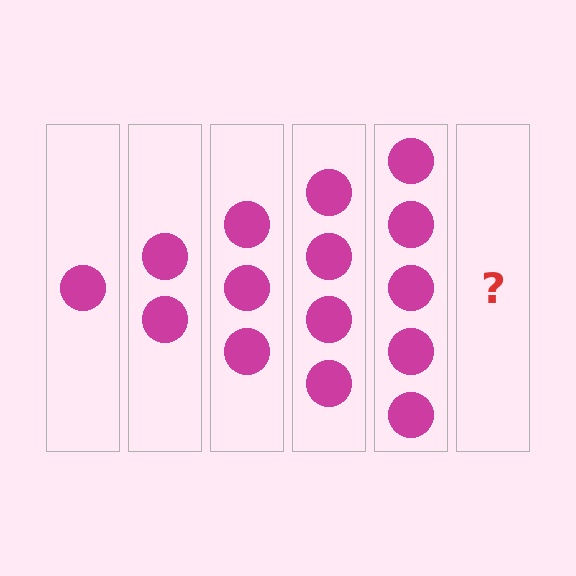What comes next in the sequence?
The next element should be 6 circles.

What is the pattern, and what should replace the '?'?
The pattern is that each step adds one more circle. The '?' should be 6 circles.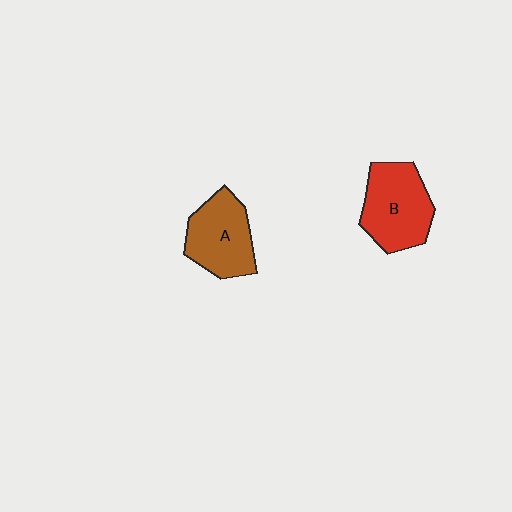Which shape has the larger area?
Shape B (red).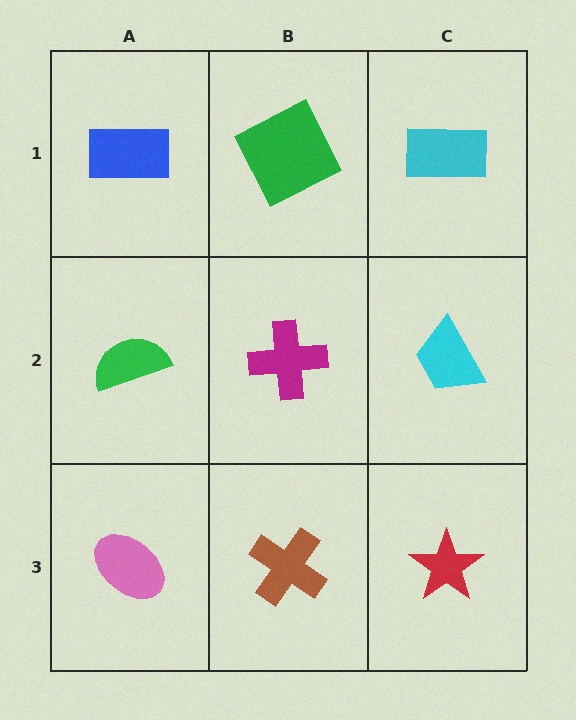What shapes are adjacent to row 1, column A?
A green semicircle (row 2, column A), a green square (row 1, column B).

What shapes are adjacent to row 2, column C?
A cyan rectangle (row 1, column C), a red star (row 3, column C), a magenta cross (row 2, column B).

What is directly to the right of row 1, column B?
A cyan rectangle.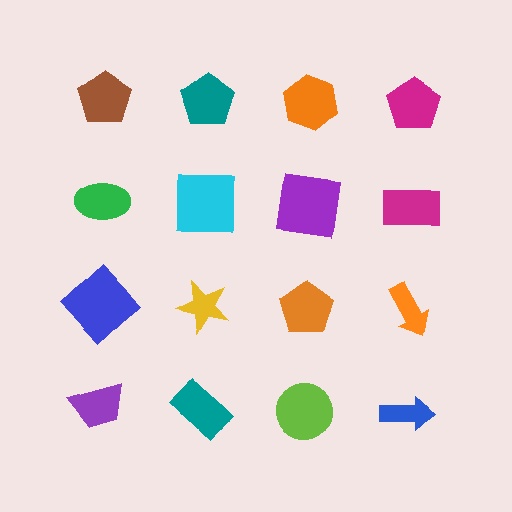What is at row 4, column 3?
A lime circle.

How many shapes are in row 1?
4 shapes.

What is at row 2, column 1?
A green ellipse.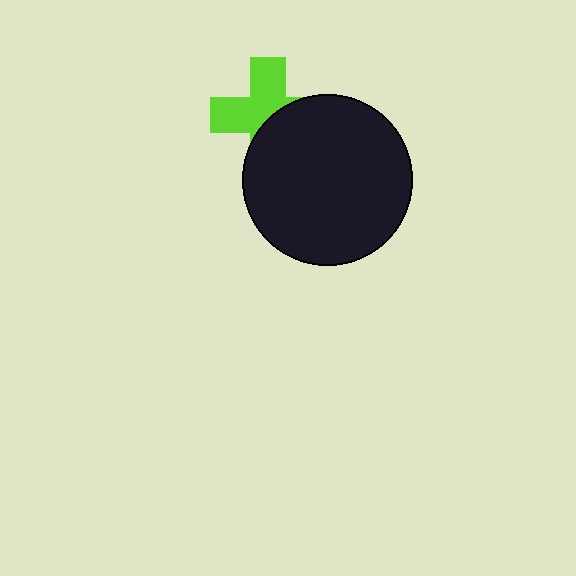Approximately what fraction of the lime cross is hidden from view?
Roughly 46% of the lime cross is hidden behind the black circle.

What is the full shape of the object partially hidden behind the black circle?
The partially hidden object is a lime cross.